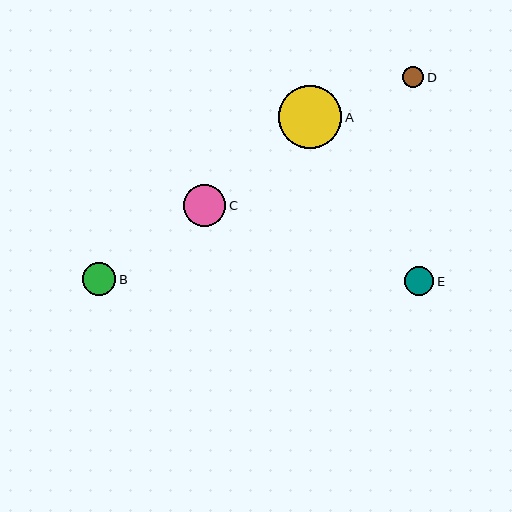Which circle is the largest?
Circle A is the largest with a size of approximately 63 pixels.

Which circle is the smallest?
Circle D is the smallest with a size of approximately 21 pixels.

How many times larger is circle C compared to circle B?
Circle C is approximately 1.3 times the size of circle B.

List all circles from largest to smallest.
From largest to smallest: A, C, B, E, D.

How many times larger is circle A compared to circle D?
Circle A is approximately 3.0 times the size of circle D.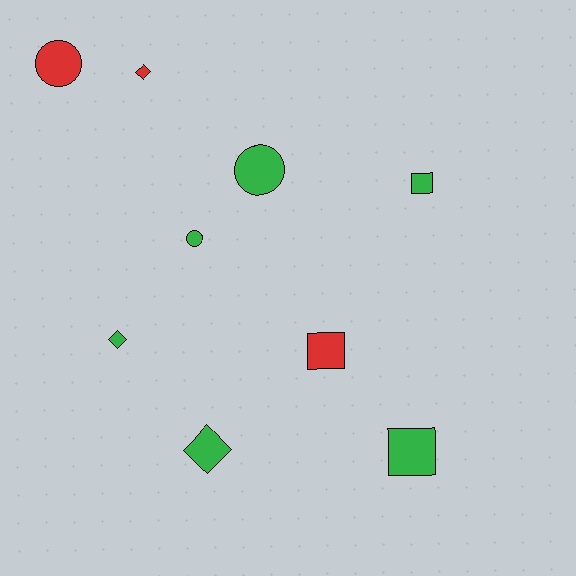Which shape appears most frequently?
Diamond, with 3 objects.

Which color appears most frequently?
Green, with 6 objects.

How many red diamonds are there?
There is 1 red diamond.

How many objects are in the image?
There are 9 objects.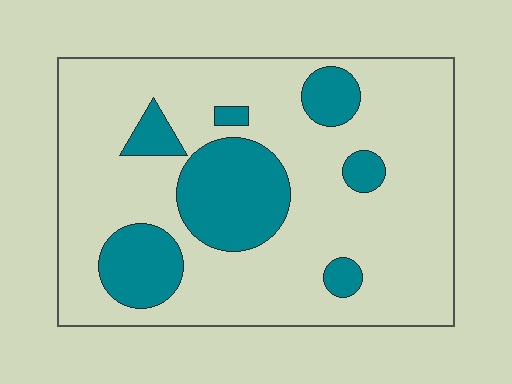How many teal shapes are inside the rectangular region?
7.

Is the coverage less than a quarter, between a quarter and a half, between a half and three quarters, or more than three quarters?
Less than a quarter.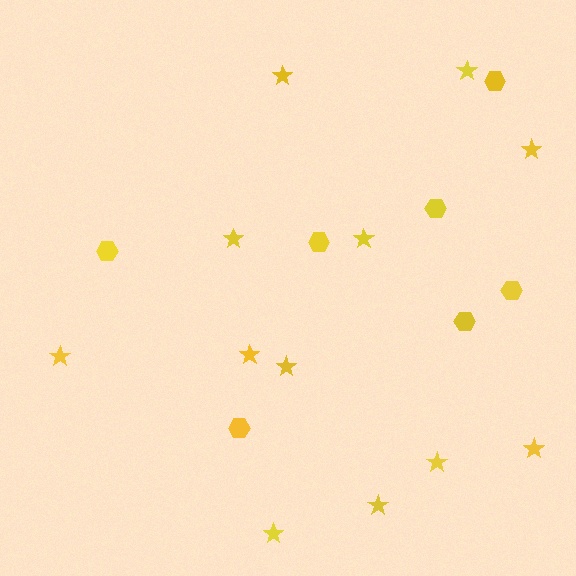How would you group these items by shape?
There are 2 groups: one group of hexagons (7) and one group of stars (12).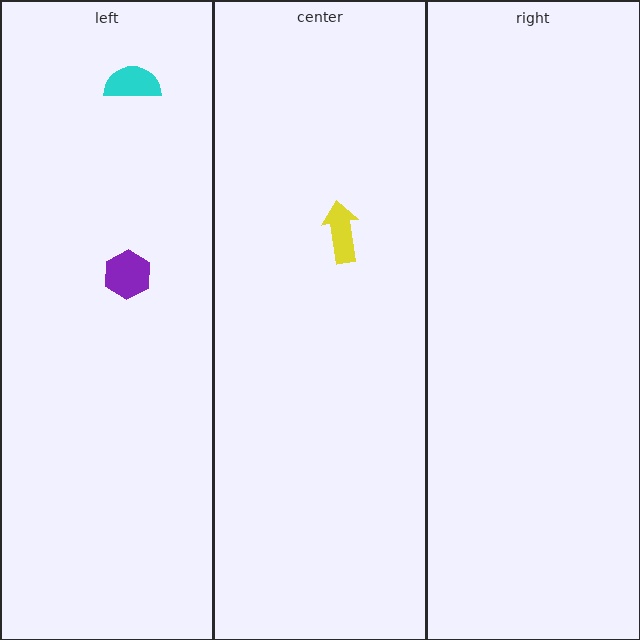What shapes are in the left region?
The purple hexagon, the cyan semicircle.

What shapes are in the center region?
The yellow arrow.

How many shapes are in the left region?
2.